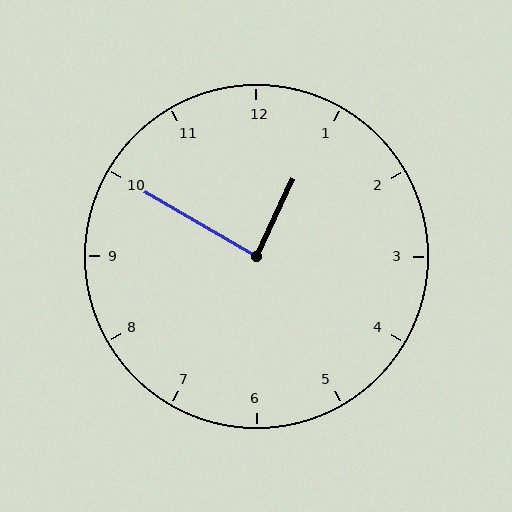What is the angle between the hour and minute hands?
Approximately 85 degrees.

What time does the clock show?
12:50.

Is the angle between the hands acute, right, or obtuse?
It is right.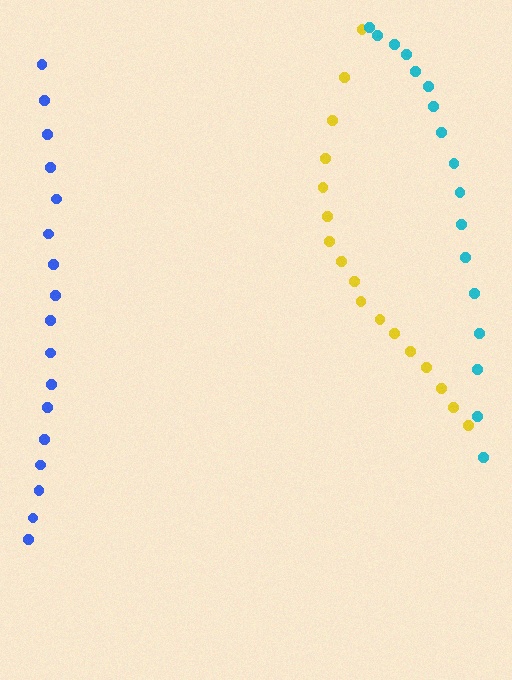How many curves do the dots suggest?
There are 3 distinct paths.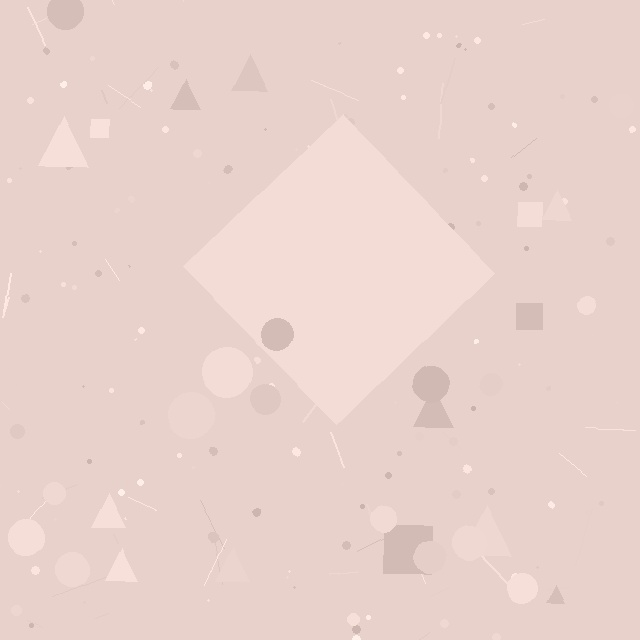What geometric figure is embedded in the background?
A diamond is embedded in the background.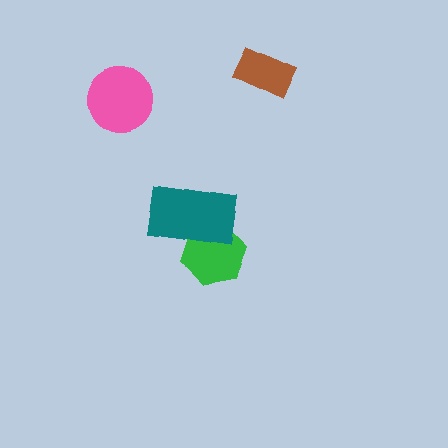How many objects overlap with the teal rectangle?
1 object overlaps with the teal rectangle.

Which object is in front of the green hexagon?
The teal rectangle is in front of the green hexagon.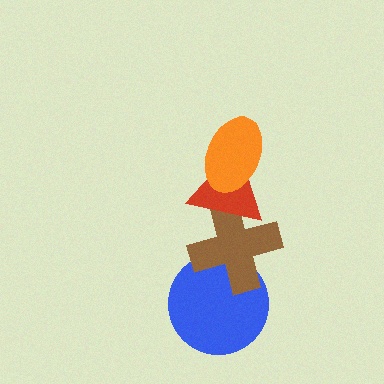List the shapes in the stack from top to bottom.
From top to bottom: the orange ellipse, the red triangle, the brown cross, the blue circle.